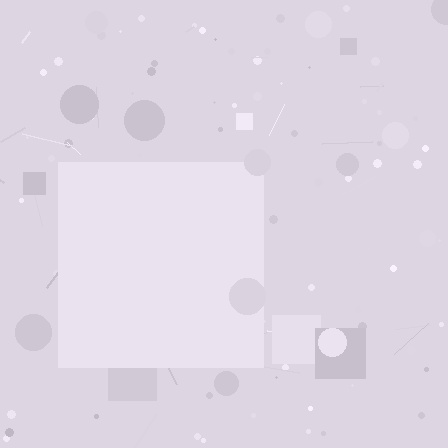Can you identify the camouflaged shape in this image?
The camouflaged shape is a square.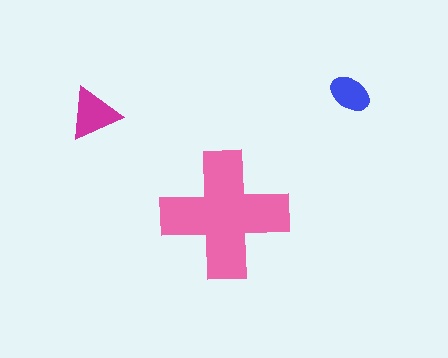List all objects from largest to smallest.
The pink cross, the magenta triangle, the blue ellipse.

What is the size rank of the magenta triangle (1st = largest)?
2nd.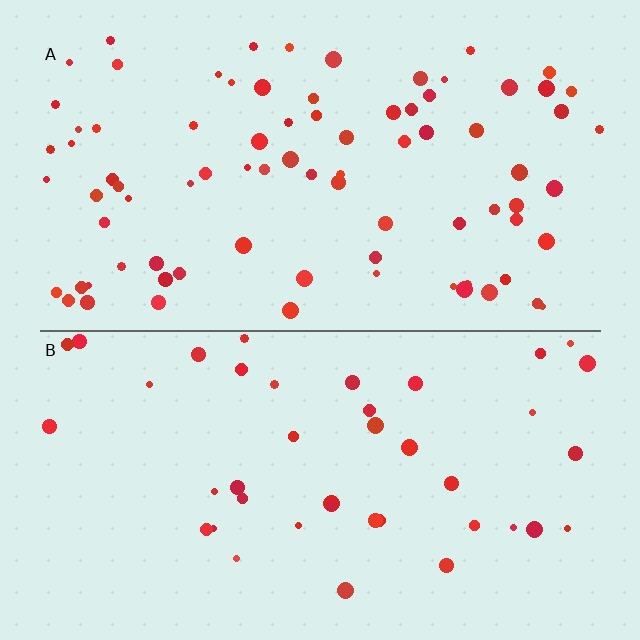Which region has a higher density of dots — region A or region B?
A (the top).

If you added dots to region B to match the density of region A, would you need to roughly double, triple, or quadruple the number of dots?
Approximately double.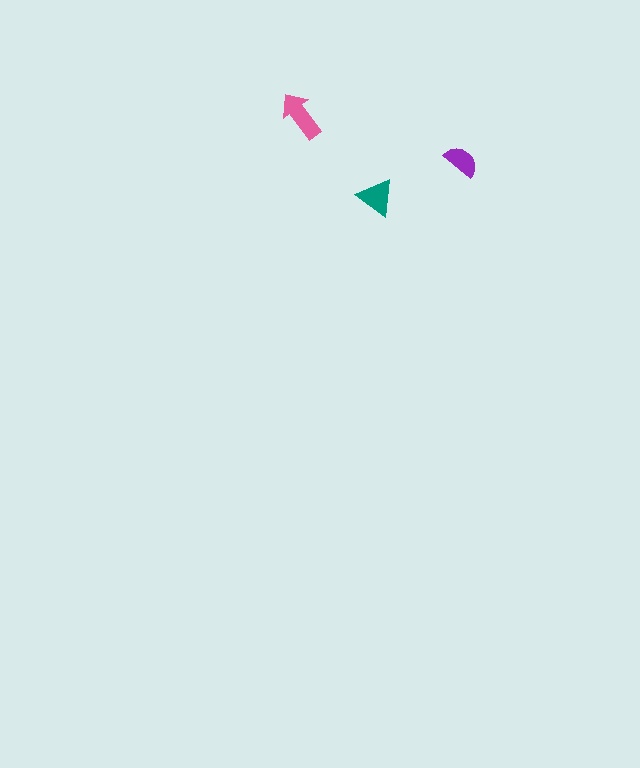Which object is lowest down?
The teal triangle is bottommost.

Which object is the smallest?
The purple semicircle.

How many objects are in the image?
There are 3 objects in the image.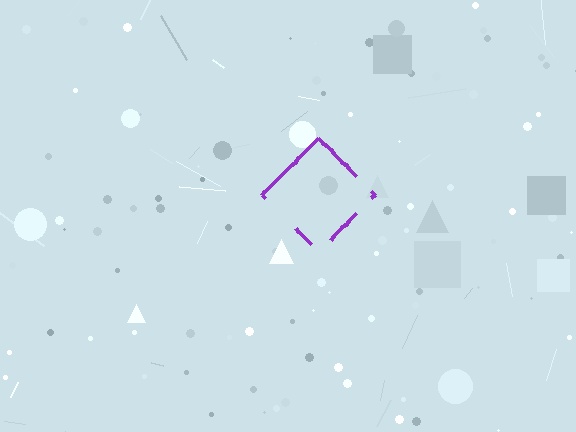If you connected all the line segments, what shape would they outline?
They would outline a diamond.